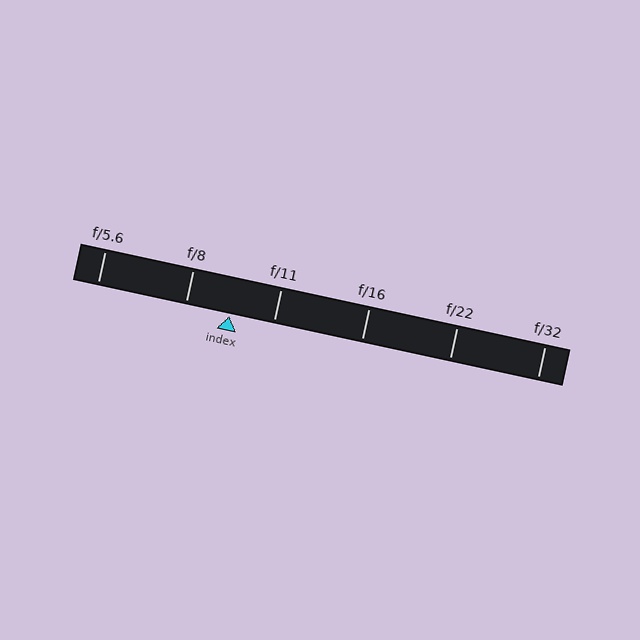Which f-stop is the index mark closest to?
The index mark is closest to f/11.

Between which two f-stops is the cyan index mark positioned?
The index mark is between f/8 and f/11.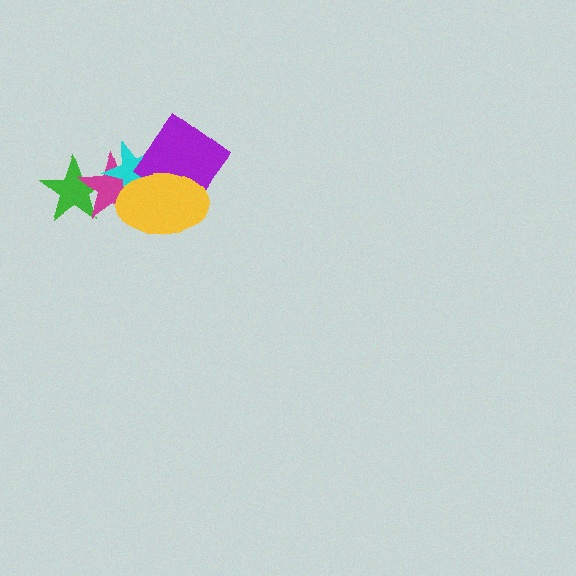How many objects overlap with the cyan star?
3 objects overlap with the cyan star.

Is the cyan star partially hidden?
Yes, it is partially covered by another shape.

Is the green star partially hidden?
Yes, it is partially covered by another shape.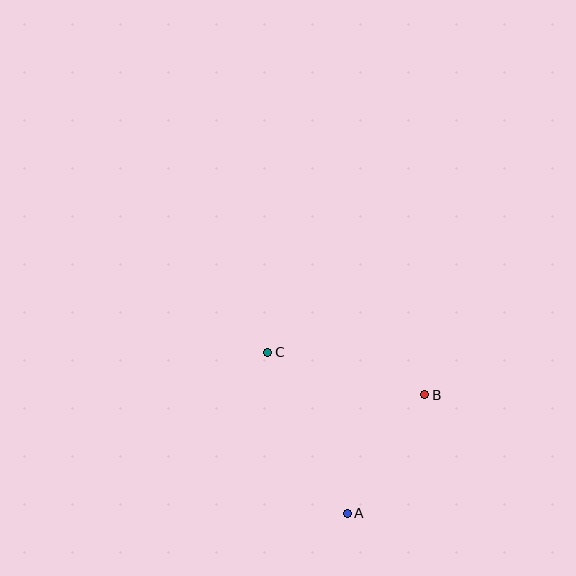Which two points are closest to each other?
Points A and B are closest to each other.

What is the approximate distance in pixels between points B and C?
The distance between B and C is approximately 162 pixels.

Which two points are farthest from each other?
Points A and C are farthest from each other.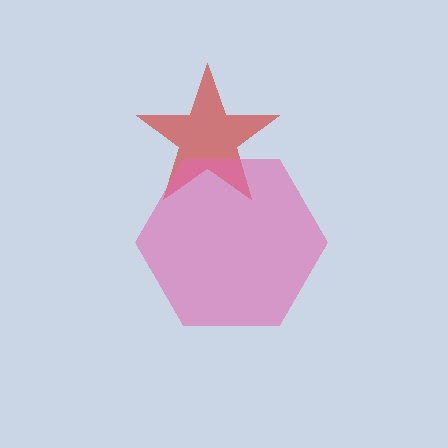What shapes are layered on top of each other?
The layered shapes are: a red star, a pink hexagon.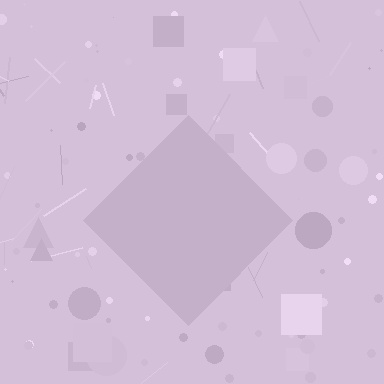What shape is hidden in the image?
A diamond is hidden in the image.